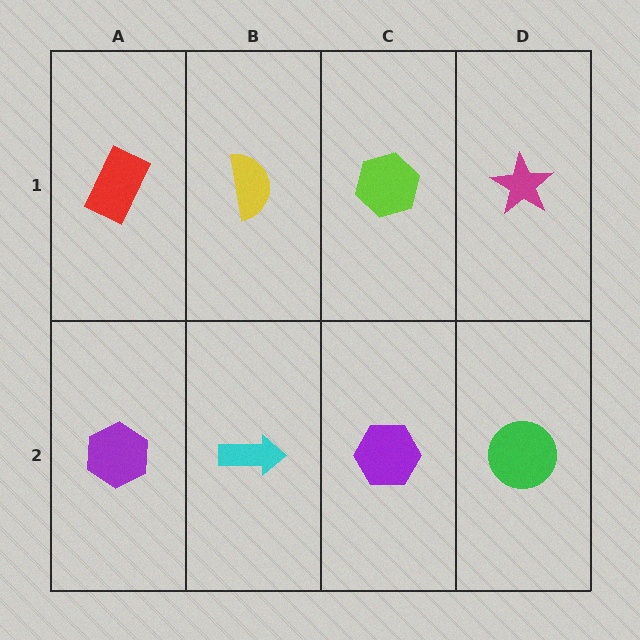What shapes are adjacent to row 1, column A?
A purple hexagon (row 2, column A), a yellow semicircle (row 1, column B).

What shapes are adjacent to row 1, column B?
A cyan arrow (row 2, column B), a red rectangle (row 1, column A), a lime hexagon (row 1, column C).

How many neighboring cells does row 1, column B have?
3.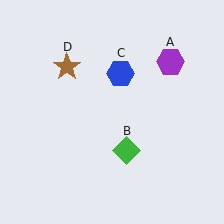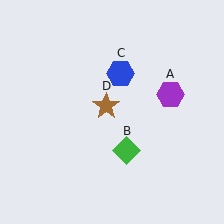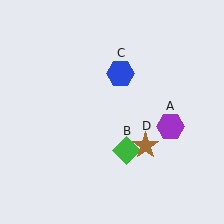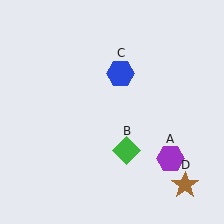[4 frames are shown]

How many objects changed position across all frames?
2 objects changed position: purple hexagon (object A), brown star (object D).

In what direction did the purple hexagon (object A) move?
The purple hexagon (object A) moved down.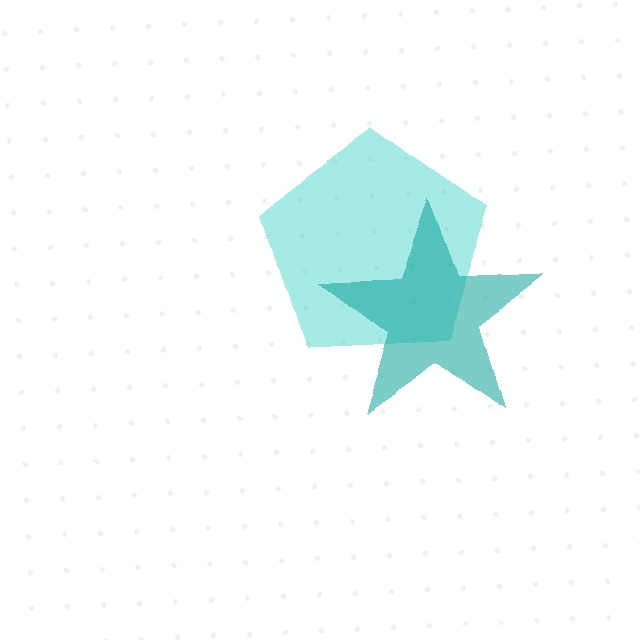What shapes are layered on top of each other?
The layered shapes are: a cyan pentagon, a teal star.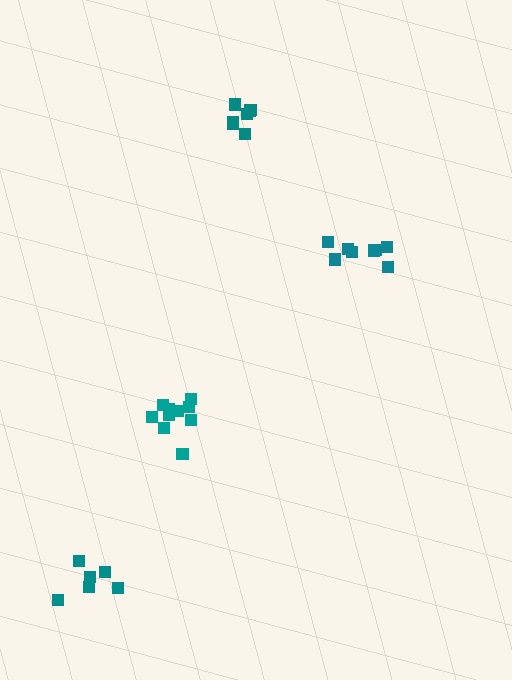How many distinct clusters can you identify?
There are 4 distinct clusters.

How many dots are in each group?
Group 1: 7 dots, Group 2: 10 dots, Group 3: 6 dots, Group 4: 8 dots (31 total).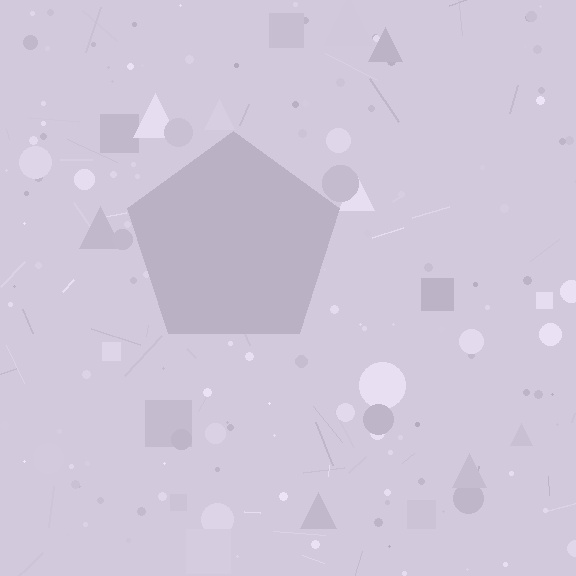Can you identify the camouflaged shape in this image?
The camouflaged shape is a pentagon.